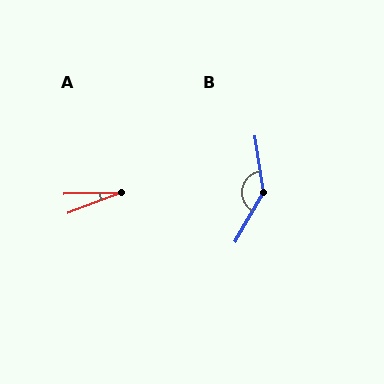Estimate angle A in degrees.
Approximately 20 degrees.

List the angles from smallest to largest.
A (20°), B (141°).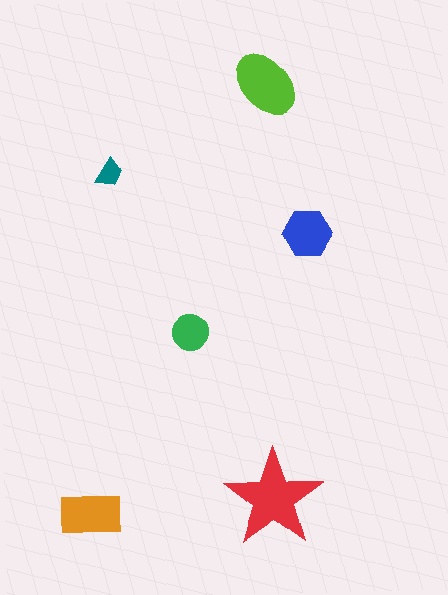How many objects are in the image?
There are 6 objects in the image.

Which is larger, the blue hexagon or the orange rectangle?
The orange rectangle.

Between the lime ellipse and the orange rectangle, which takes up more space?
The lime ellipse.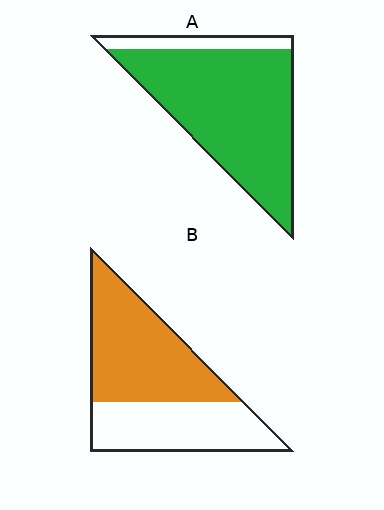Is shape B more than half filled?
Yes.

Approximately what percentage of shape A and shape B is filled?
A is approximately 85% and B is approximately 55%.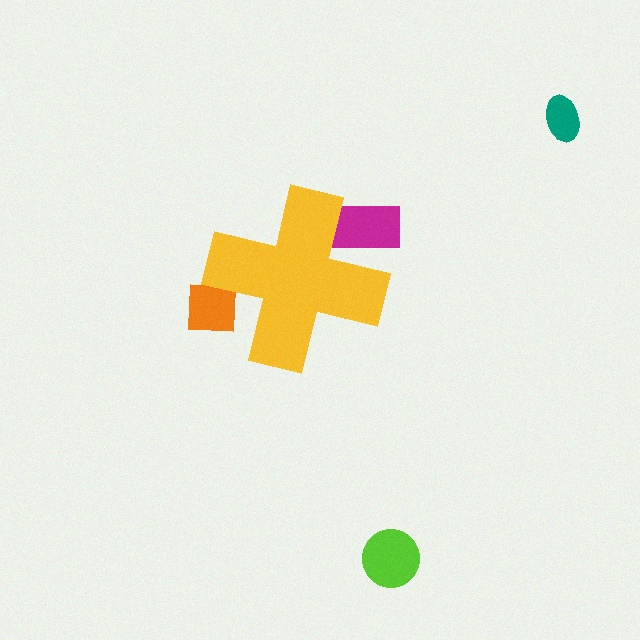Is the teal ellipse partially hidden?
No, the teal ellipse is fully visible.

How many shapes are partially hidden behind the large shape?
2 shapes are partially hidden.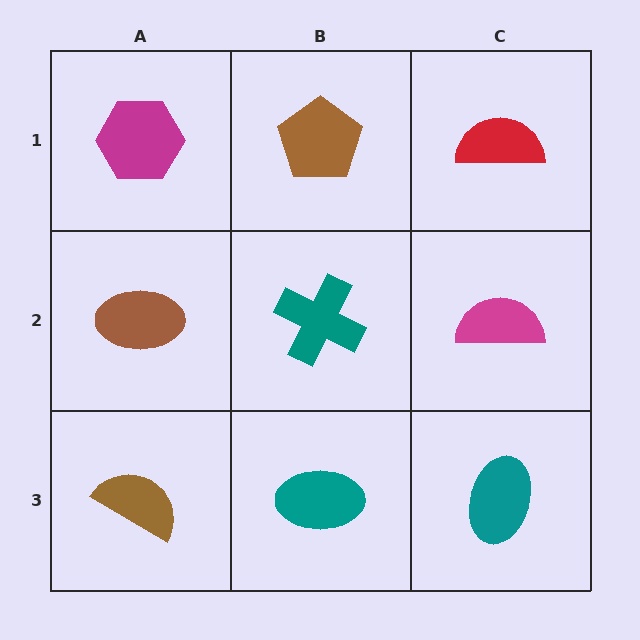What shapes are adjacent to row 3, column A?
A brown ellipse (row 2, column A), a teal ellipse (row 3, column B).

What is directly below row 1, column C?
A magenta semicircle.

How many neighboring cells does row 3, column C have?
2.